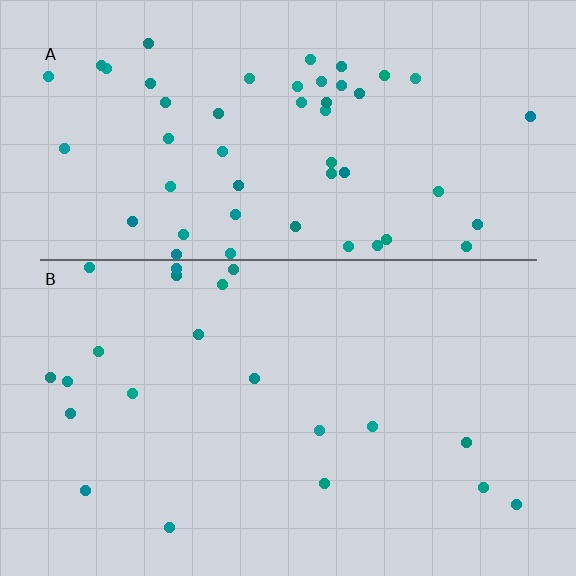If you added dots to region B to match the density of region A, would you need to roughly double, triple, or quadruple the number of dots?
Approximately triple.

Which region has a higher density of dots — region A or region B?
A (the top).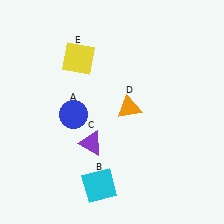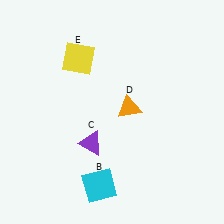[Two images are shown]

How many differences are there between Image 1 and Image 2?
There is 1 difference between the two images.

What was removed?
The blue circle (A) was removed in Image 2.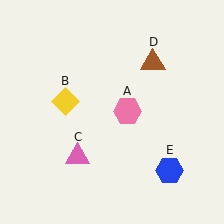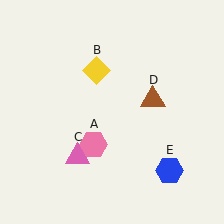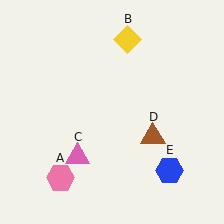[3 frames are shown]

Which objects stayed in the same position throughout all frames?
Pink triangle (object C) and blue hexagon (object E) remained stationary.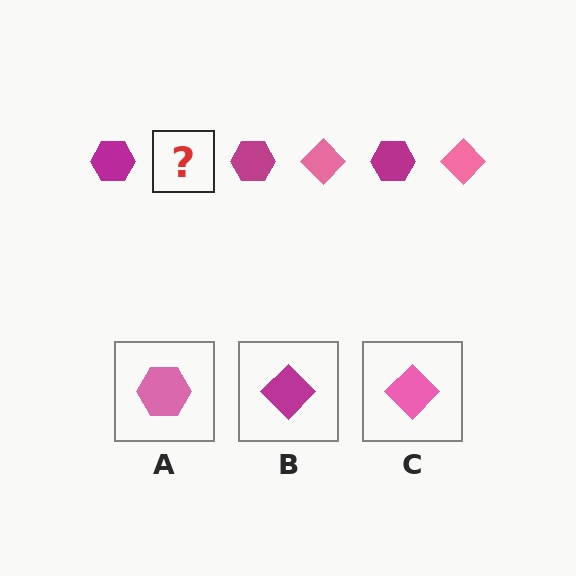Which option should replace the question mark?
Option C.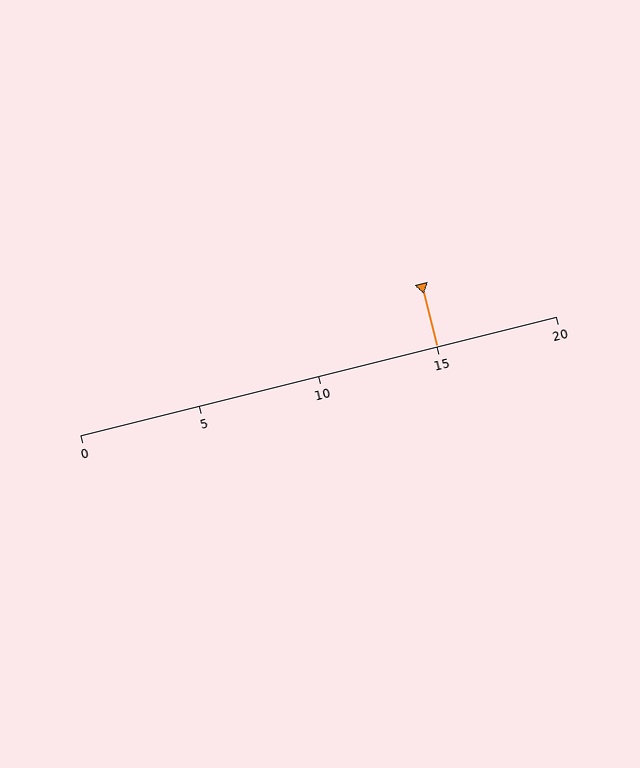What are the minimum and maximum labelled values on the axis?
The axis runs from 0 to 20.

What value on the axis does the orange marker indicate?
The marker indicates approximately 15.